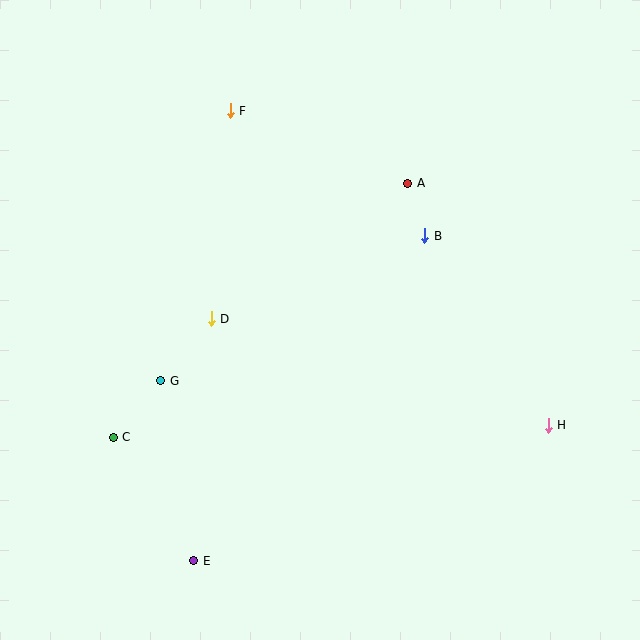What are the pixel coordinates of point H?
Point H is at (548, 425).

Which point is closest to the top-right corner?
Point A is closest to the top-right corner.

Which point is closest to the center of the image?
Point D at (211, 319) is closest to the center.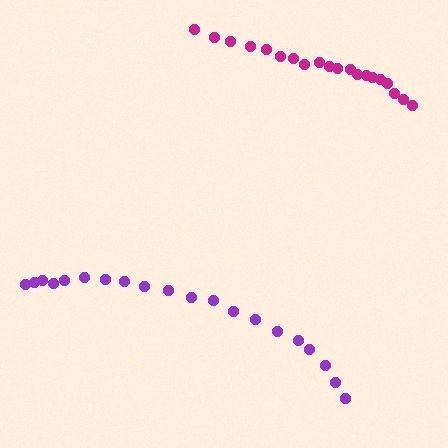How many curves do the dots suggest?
There are 2 distinct paths.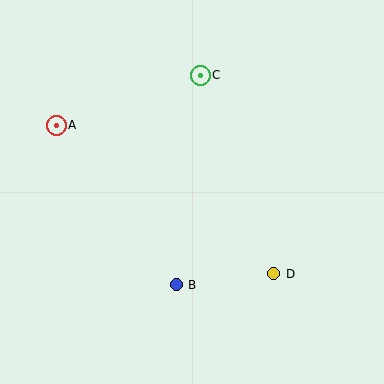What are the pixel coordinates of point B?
Point B is at (176, 285).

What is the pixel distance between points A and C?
The distance between A and C is 153 pixels.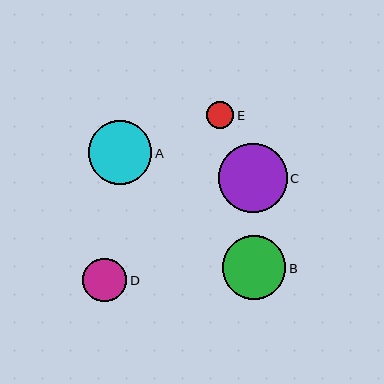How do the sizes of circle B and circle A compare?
Circle B and circle A are approximately the same size.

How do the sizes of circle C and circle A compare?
Circle C and circle A are approximately the same size.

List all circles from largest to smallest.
From largest to smallest: C, B, A, D, E.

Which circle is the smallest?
Circle E is the smallest with a size of approximately 27 pixels.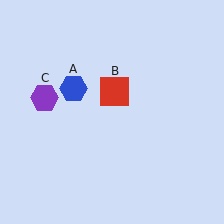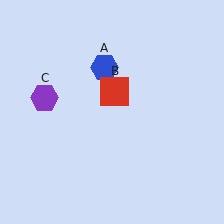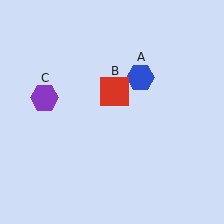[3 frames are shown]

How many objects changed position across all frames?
1 object changed position: blue hexagon (object A).